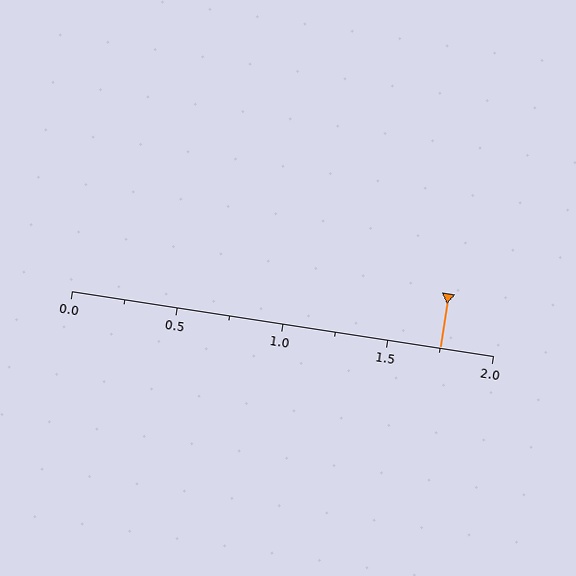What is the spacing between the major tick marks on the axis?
The major ticks are spaced 0.5 apart.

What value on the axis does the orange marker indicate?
The marker indicates approximately 1.75.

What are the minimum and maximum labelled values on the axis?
The axis runs from 0.0 to 2.0.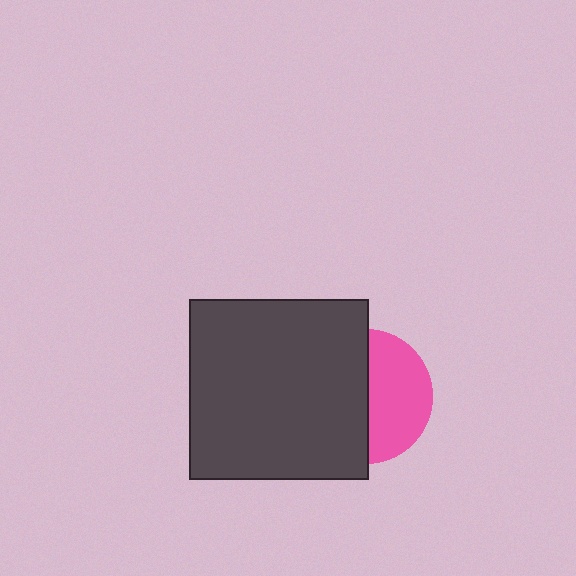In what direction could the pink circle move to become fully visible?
The pink circle could move right. That would shift it out from behind the dark gray square entirely.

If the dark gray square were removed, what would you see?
You would see the complete pink circle.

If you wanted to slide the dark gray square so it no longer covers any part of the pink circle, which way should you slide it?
Slide it left — that is the most direct way to separate the two shapes.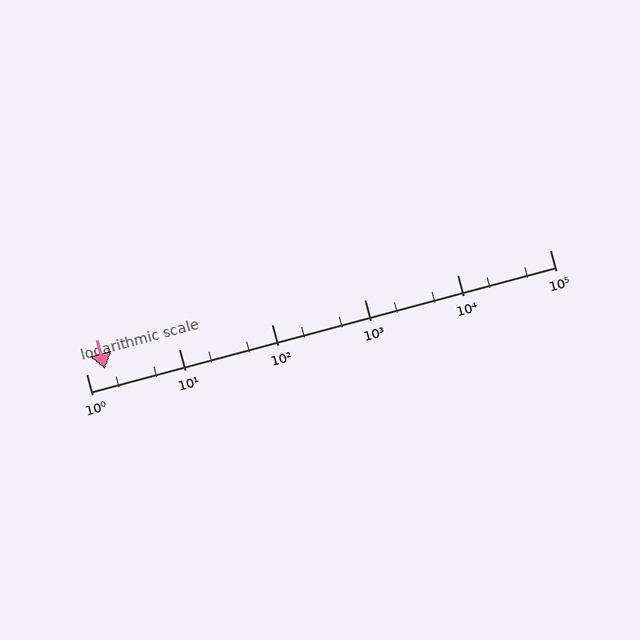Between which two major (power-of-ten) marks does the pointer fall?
The pointer is between 1 and 10.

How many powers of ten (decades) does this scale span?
The scale spans 5 decades, from 1 to 100000.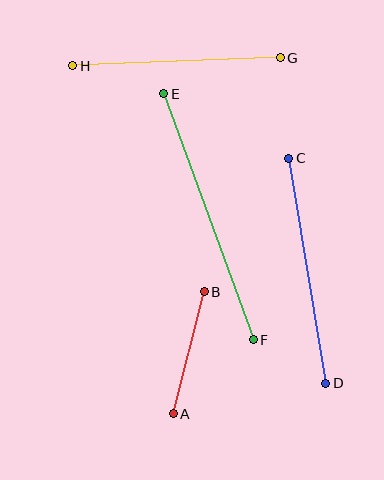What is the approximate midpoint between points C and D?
The midpoint is at approximately (307, 271) pixels.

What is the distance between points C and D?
The distance is approximately 228 pixels.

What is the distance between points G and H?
The distance is approximately 208 pixels.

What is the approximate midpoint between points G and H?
The midpoint is at approximately (177, 62) pixels.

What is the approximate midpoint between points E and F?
The midpoint is at approximately (208, 217) pixels.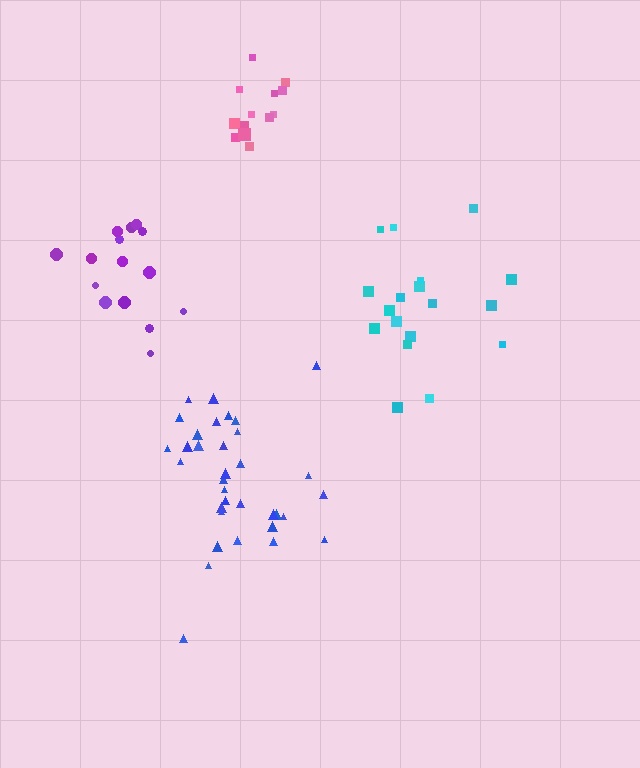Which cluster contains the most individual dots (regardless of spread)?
Blue (34).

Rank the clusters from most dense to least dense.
pink, purple, blue, cyan.